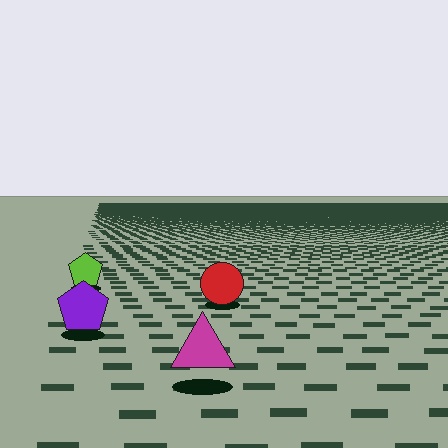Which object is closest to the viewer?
The magenta triangle is closest. The texture marks near it are larger and more spread out.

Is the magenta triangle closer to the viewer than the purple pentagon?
Yes. The magenta triangle is closer — you can tell from the texture gradient: the ground texture is coarser near it.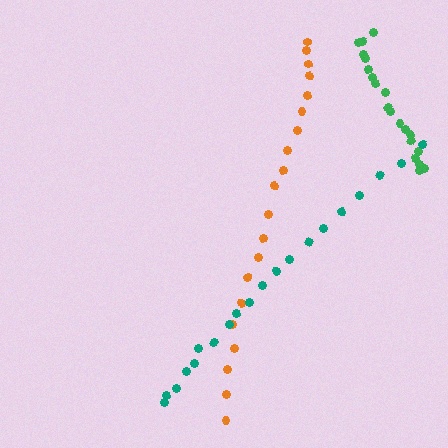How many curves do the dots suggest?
There are 3 distinct paths.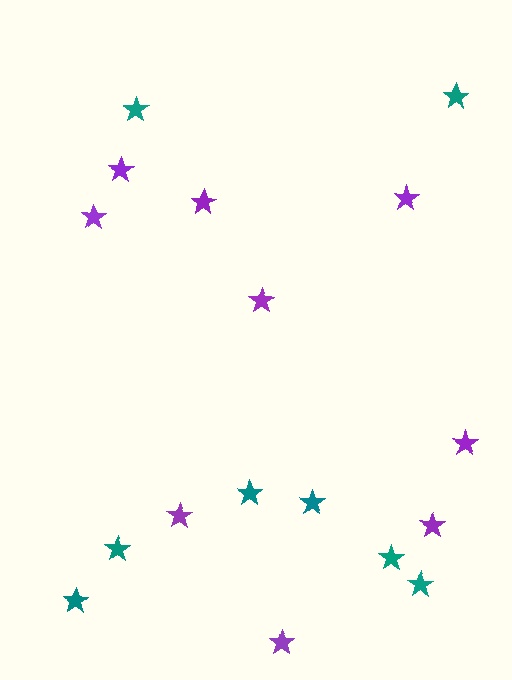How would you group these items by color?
There are 2 groups: one group of purple stars (9) and one group of teal stars (8).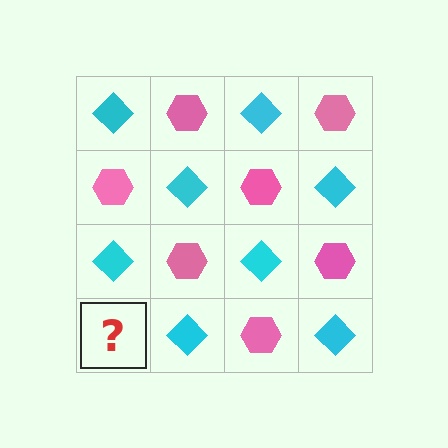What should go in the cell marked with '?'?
The missing cell should contain a pink hexagon.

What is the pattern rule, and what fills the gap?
The rule is that it alternates cyan diamond and pink hexagon in a checkerboard pattern. The gap should be filled with a pink hexagon.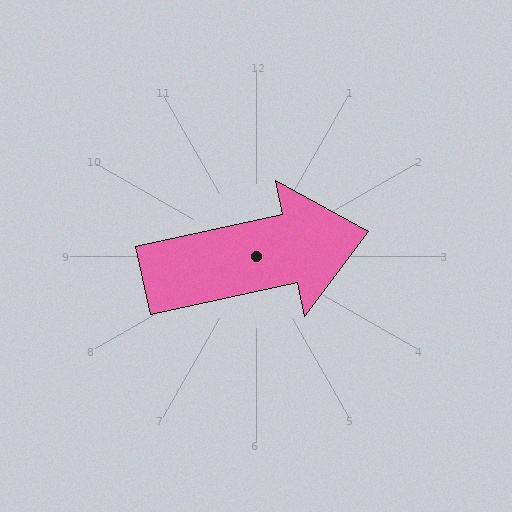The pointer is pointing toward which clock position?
Roughly 3 o'clock.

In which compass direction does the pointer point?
East.